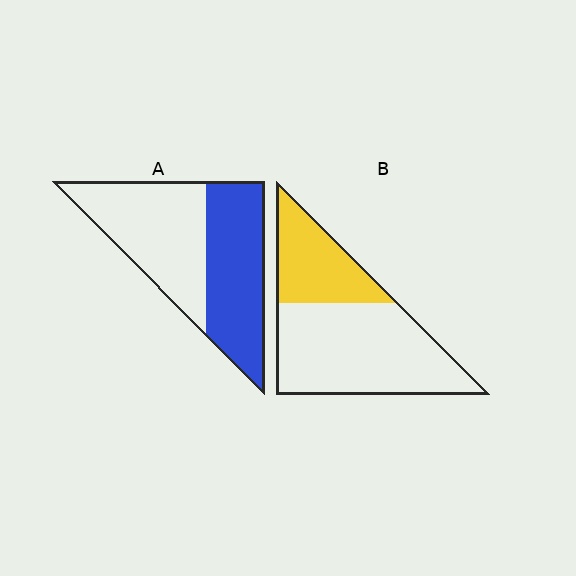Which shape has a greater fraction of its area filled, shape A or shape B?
Shape A.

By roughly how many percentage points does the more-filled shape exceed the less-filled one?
By roughly 15 percentage points (A over B).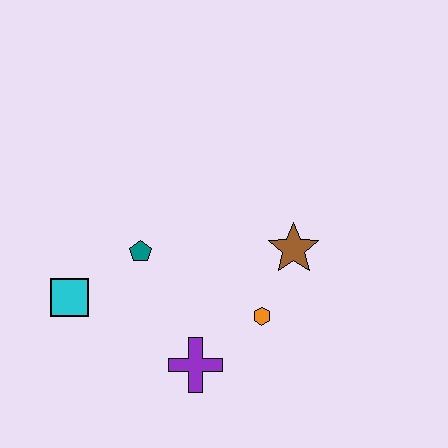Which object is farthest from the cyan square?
The brown star is farthest from the cyan square.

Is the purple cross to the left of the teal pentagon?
No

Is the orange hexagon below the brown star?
Yes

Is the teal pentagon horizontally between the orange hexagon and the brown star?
No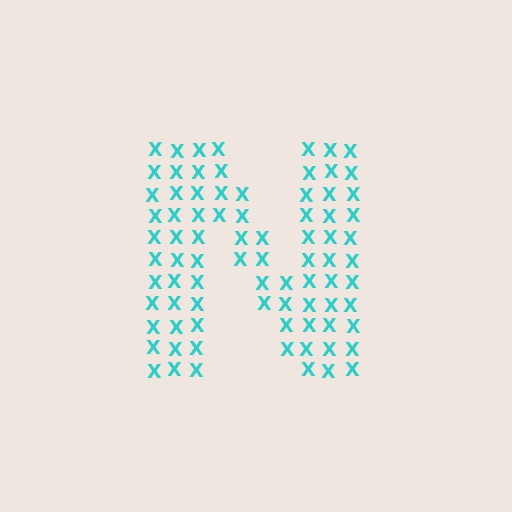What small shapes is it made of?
It is made of small letter X's.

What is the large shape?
The large shape is the letter N.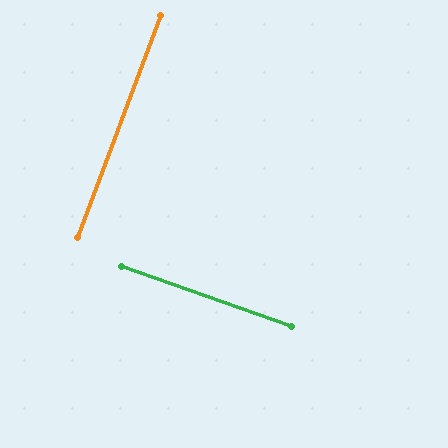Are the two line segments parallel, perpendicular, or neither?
Perpendicular — they meet at approximately 89°.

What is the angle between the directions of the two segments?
Approximately 89 degrees.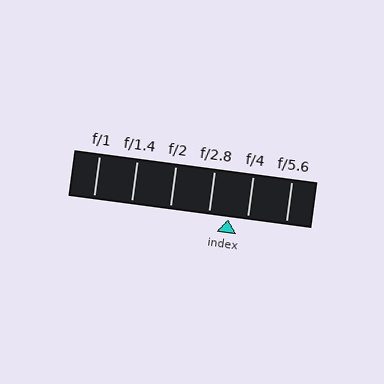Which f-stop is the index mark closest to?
The index mark is closest to f/4.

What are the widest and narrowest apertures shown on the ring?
The widest aperture shown is f/1 and the narrowest is f/5.6.